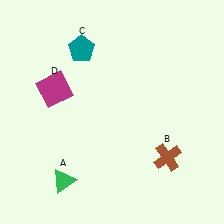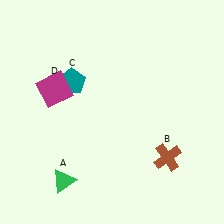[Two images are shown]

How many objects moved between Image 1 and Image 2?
1 object moved between the two images.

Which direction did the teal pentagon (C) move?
The teal pentagon (C) moved down.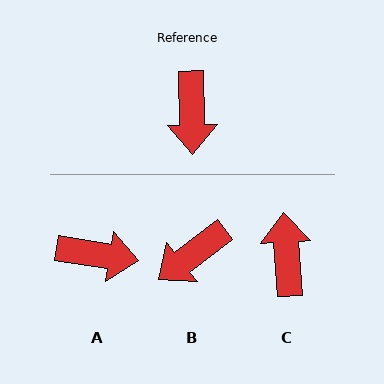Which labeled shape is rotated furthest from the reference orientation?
C, about 177 degrees away.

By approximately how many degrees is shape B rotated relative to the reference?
Approximately 54 degrees clockwise.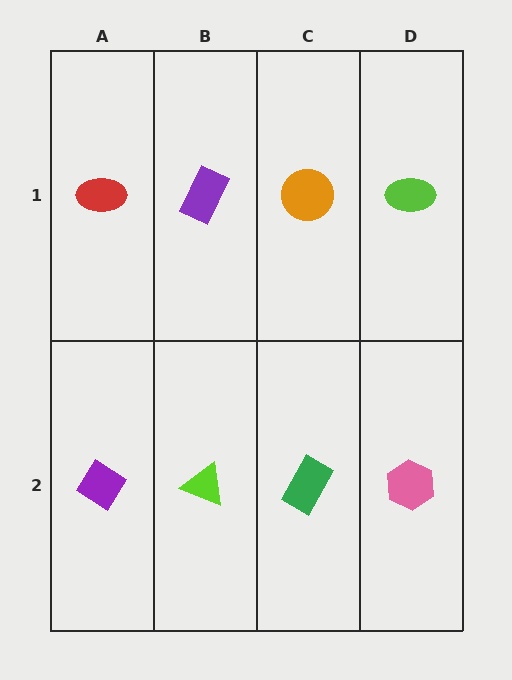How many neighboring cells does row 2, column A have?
2.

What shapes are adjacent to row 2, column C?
An orange circle (row 1, column C), a lime triangle (row 2, column B), a pink hexagon (row 2, column D).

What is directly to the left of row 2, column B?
A purple diamond.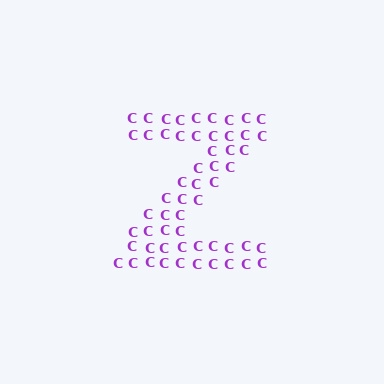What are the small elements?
The small elements are letter C's.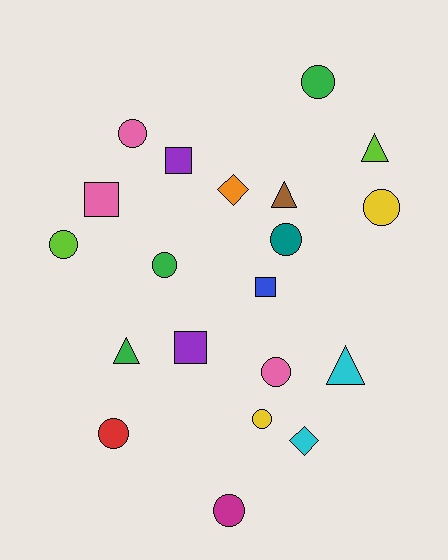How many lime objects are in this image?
There are 2 lime objects.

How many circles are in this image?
There are 10 circles.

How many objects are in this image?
There are 20 objects.